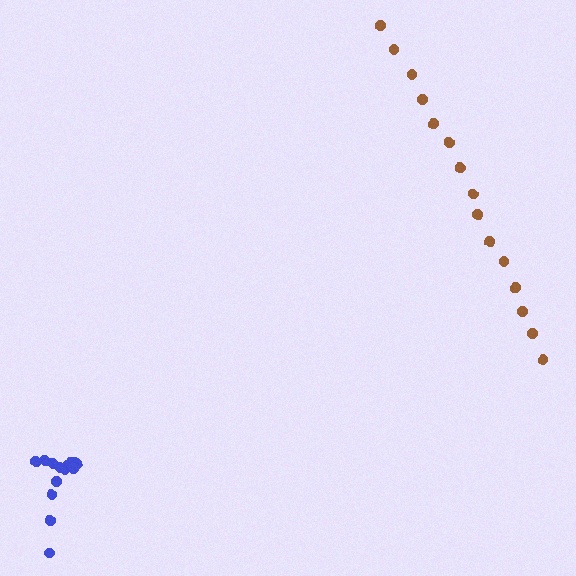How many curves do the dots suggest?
There are 2 distinct paths.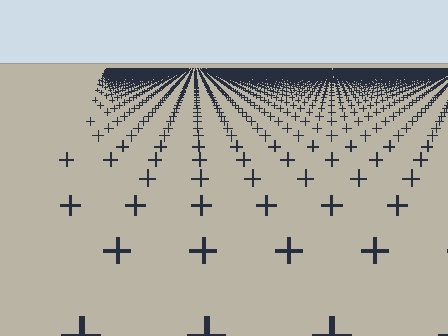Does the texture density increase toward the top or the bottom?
Density increases toward the top.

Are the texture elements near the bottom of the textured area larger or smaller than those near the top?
Larger. Near the bottom, elements are closer to the viewer and appear at a bigger on-screen size.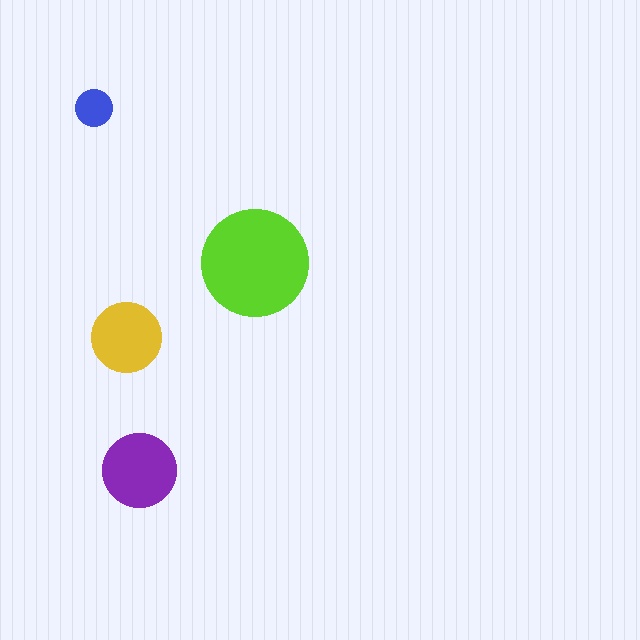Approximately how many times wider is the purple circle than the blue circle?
About 2 times wider.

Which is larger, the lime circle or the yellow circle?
The lime one.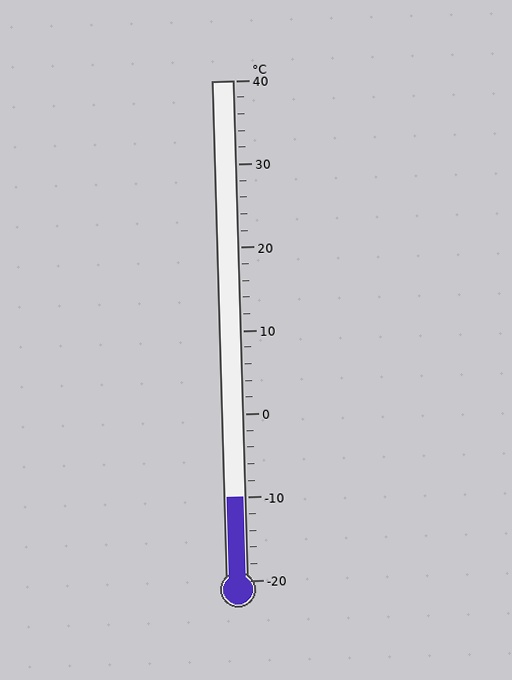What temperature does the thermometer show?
The thermometer shows approximately -10°C.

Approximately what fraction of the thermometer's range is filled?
The thermometer is filled to approximately 15% of its range.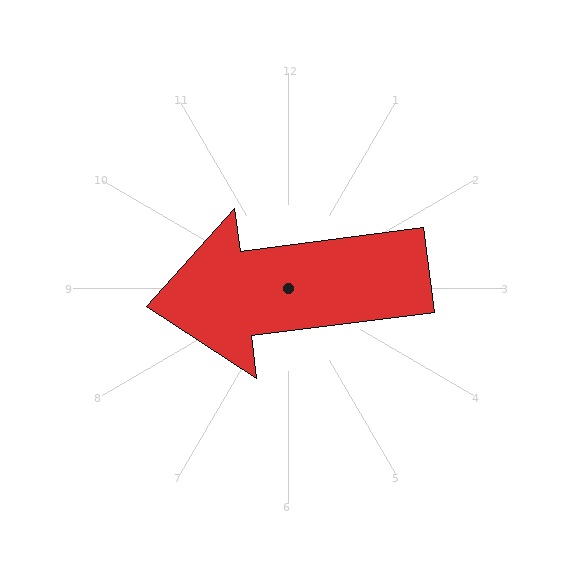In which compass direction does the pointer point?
West.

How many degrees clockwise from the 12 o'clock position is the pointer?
Approximately 263 degrees.